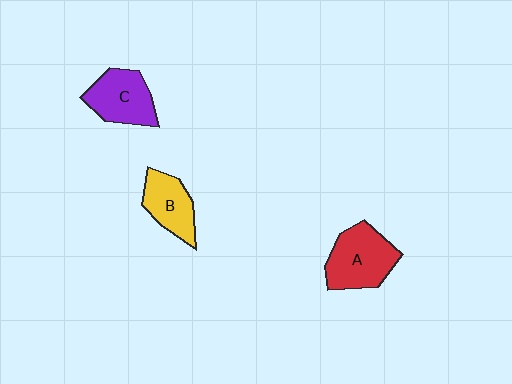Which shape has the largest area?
Shape A (red).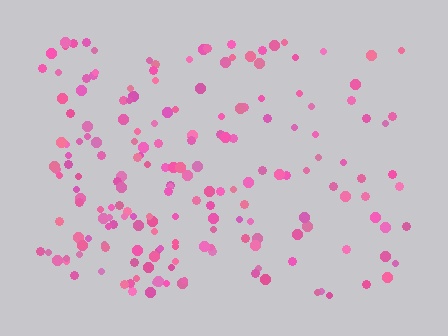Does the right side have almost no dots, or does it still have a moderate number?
Still a moderate number, just noticeably fewer than the left.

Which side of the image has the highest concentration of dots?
The left.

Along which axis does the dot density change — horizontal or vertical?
Horizontal.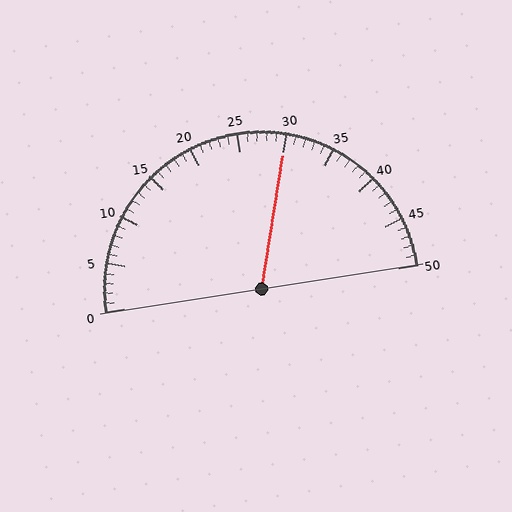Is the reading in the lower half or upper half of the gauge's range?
The reading is in the upper half of the range (0 to 50).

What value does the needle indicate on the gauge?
The needle indicates approximately 30.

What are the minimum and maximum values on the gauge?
The gauge ranges from 0 to 50.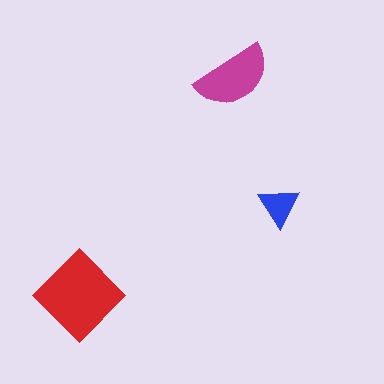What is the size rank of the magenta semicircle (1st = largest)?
2nd.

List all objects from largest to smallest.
The red diamond, the magenta semicircle, the blue triangle.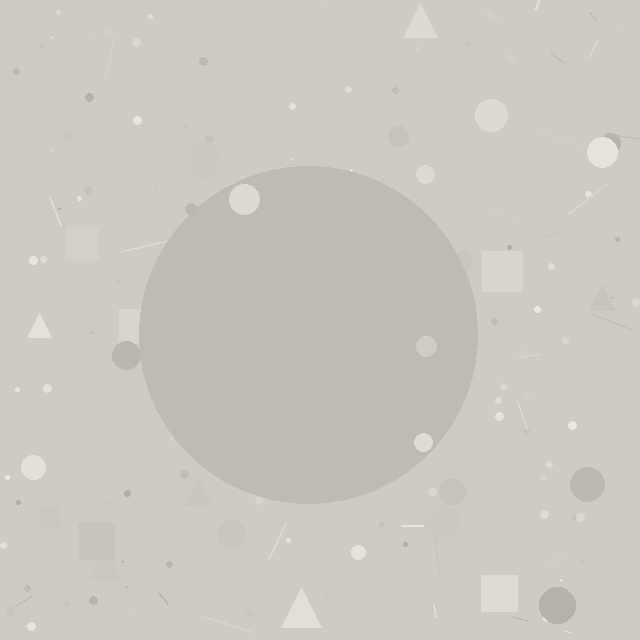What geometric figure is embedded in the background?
A circle is embedded in the background.